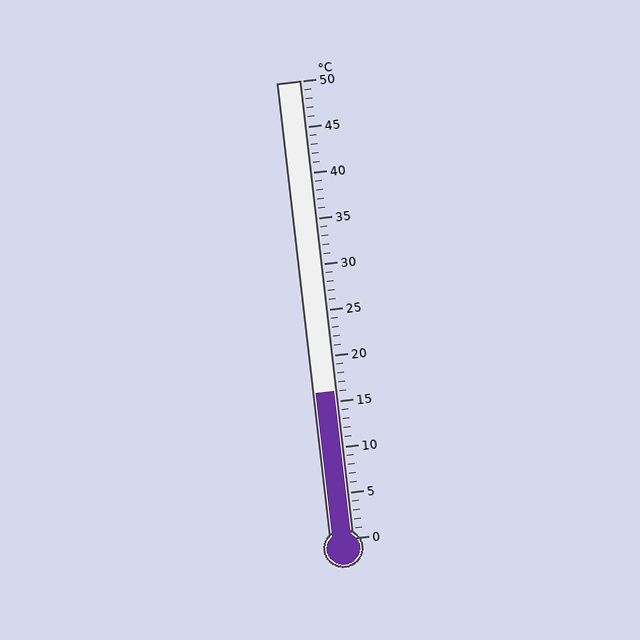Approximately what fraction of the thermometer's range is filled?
The thermometer is filled to approximately 30% of its range.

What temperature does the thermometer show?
The thermometer shows approximately 16°C.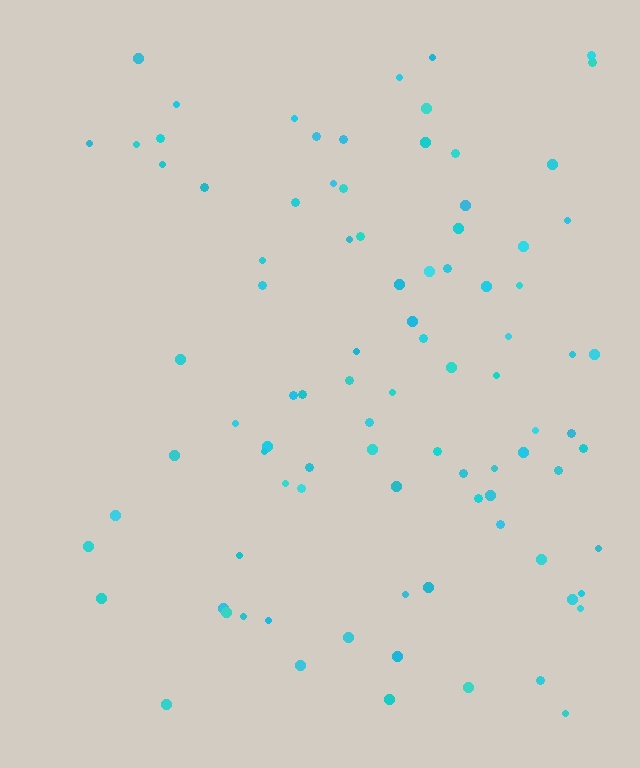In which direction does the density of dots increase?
From left to right, with the right side densest.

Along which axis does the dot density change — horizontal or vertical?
Horizontal.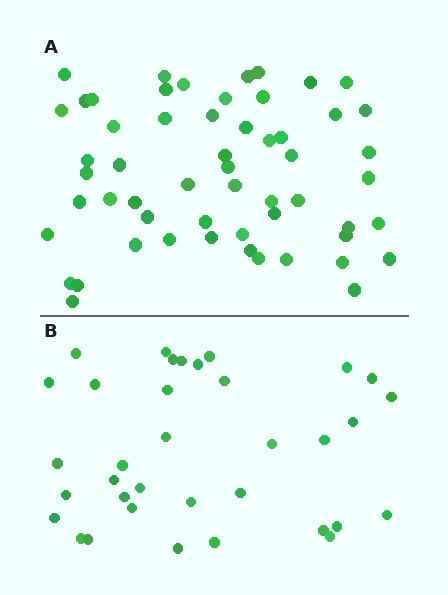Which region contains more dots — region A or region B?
Region A (the top region) has more dots.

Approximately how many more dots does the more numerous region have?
Region A has approximately 20 more dots than region B.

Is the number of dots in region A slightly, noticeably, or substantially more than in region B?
Region A has substantially more. The ratio is roughly 1.6 to 1.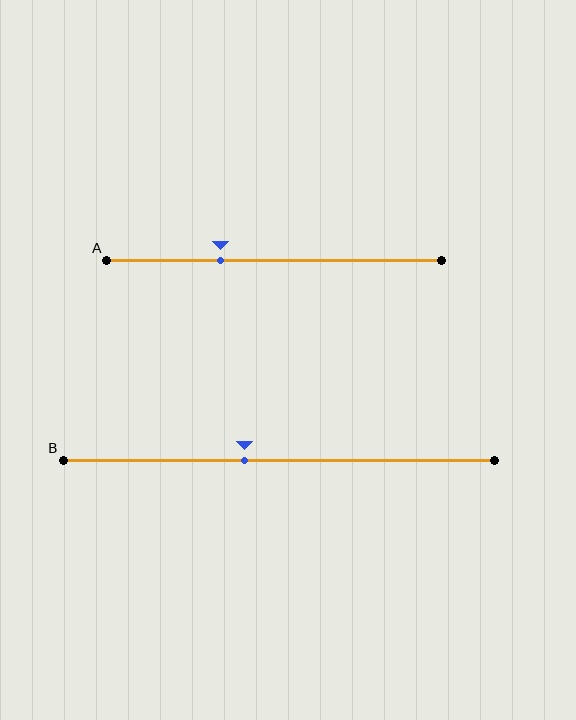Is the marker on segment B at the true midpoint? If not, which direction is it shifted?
No, the marker on segment B is shifted to the left by about 8% of the segment length.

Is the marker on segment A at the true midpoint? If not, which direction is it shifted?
No, the marker on segment A is shifted to the left by about 16% of the segment length.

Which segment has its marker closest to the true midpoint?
Segment B has its marker closest to the true midpoint.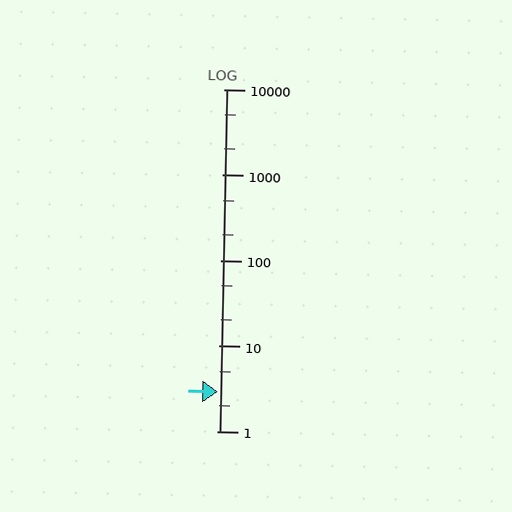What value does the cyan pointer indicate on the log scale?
The pointer indicates approximately 2.9.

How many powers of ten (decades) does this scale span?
The scale spans 4 decades, from 1 to 10000.